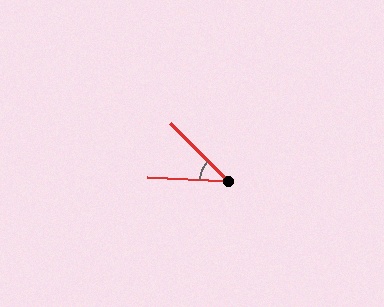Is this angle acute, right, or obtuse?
It is acute.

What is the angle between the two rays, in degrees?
Approximately 42 degrees.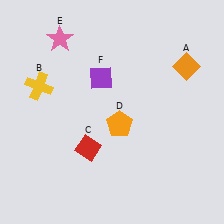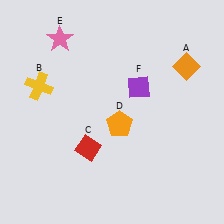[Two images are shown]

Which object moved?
The purple diamond (F) moved right.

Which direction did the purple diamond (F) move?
The purple diamond (F) moved right.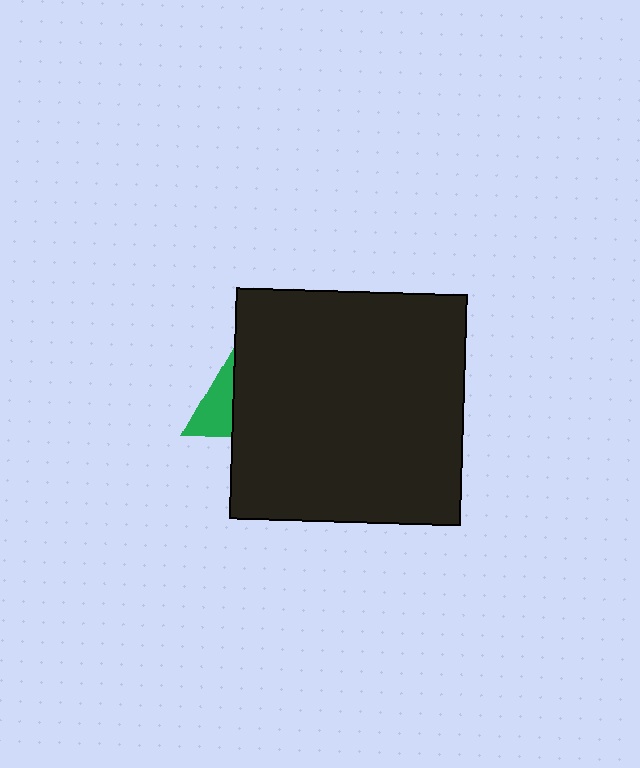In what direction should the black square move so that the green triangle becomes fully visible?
The black square should move right. That is the shortest direction to clear the overlap and leave the green triangle fully visible.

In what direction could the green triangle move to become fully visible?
The green triangle could move left. That would shift it out from behind the black square entirely.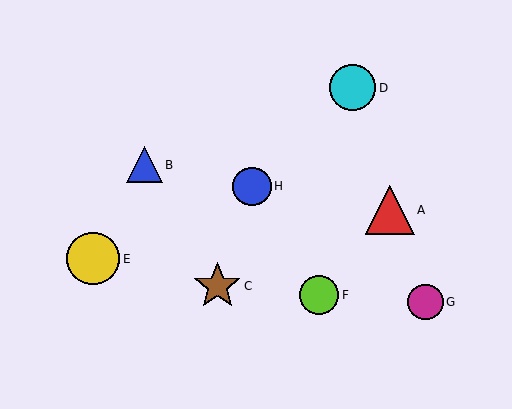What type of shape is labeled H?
Shape H is a blue circle.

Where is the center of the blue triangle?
The center of the blue triangle is at (145, 165).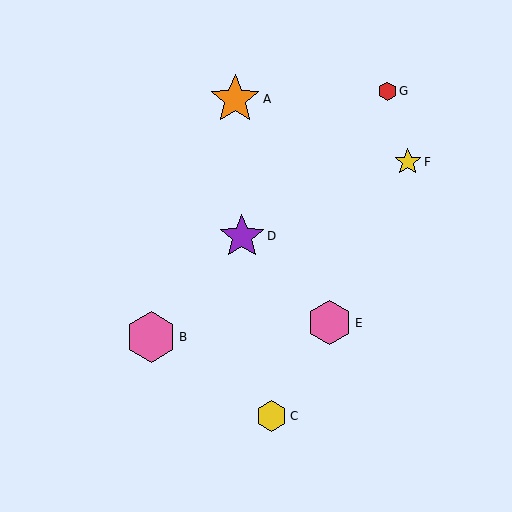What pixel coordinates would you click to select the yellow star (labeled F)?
Click at (408, 162) to select the yellow star F.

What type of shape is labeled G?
Shape G is a red hexagon.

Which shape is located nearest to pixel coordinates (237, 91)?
The orange star (labeled A) at (235, 99) is nearest to that location.